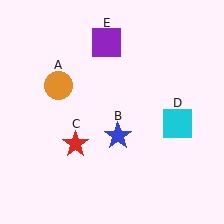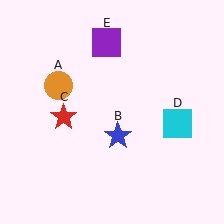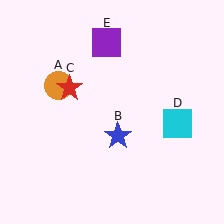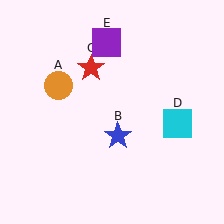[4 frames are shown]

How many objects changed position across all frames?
1 object changed position: red star (object C).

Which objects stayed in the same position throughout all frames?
Orange circle (object A) and blue star (object B) and cyan square (object D) and purple square (object E) remained stationary.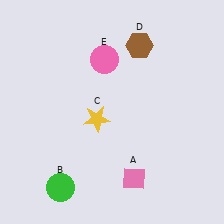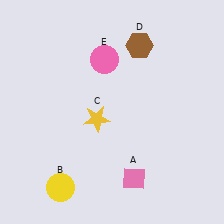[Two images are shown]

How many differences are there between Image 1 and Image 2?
There is 1 difference between the two images.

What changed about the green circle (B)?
In Image 1, B is green. In Image 2, it changed to yellow.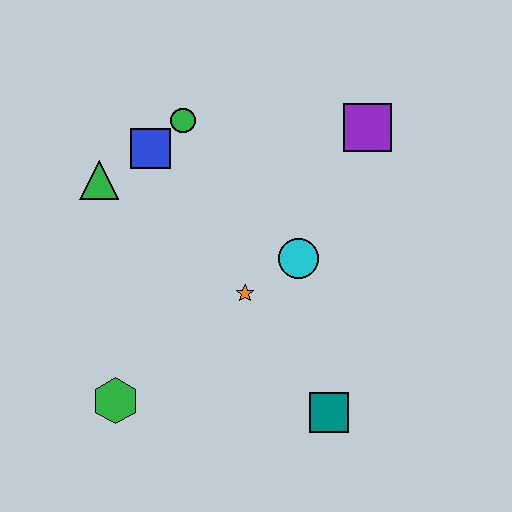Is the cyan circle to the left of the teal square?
Yes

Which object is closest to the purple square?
The cyan circle is closest to the purple square.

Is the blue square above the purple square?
No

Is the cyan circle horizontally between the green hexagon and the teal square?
Yes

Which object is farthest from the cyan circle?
The green hexagon is farthest from the cyan circle.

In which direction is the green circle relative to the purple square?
The green circle is to the left of the purple square.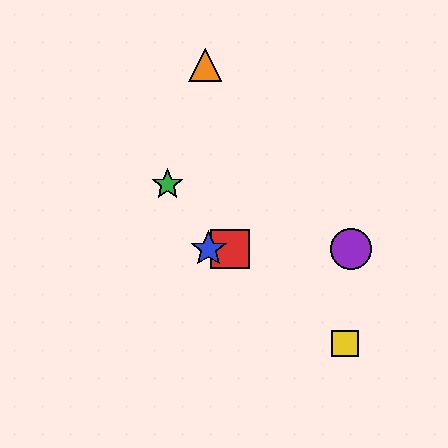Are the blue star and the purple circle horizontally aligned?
Yes, both are at y≈249.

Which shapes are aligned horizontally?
The red square, the blue star, the purple circle are aligned horizontally.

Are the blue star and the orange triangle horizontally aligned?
No, the blue star is at y≈249 and the orange triangle is at y≈65.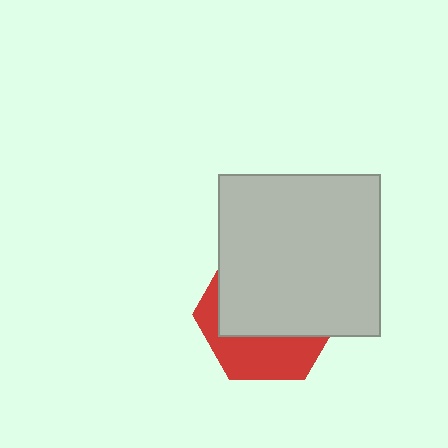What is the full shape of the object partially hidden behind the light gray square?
The partially hidden object is a red hexagon.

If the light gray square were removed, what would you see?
You would see the complete red hexagon.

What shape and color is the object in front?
The object in front is a light gray square.